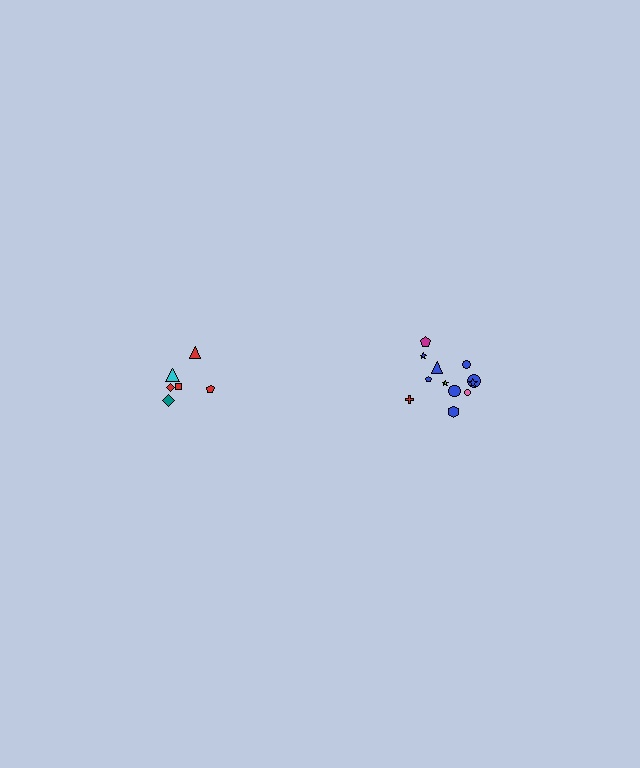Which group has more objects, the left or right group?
The right group.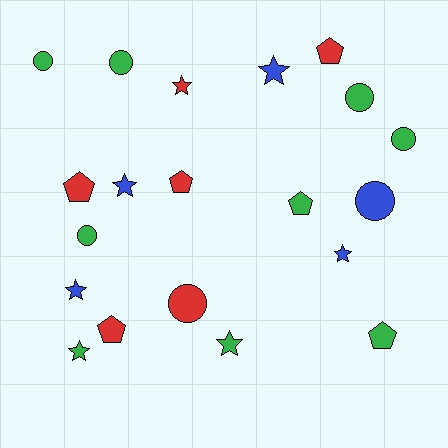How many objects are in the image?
There are 20 objects.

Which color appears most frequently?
Green, with 9 objects.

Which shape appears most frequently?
Circle, with 7 objects.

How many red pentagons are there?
There are 4 red pentagons.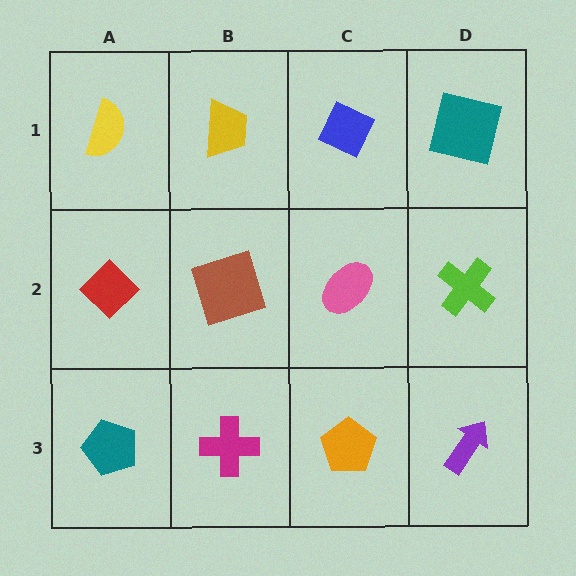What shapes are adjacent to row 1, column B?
A brown square (row 2, column B), a yellow semicircle (row 1, column A), a blue diamond (row 1, column C).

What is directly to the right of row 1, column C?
A teal square.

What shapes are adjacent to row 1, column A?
A red diamond (row 2, column A), a yellow trapezoid (row 1, column B).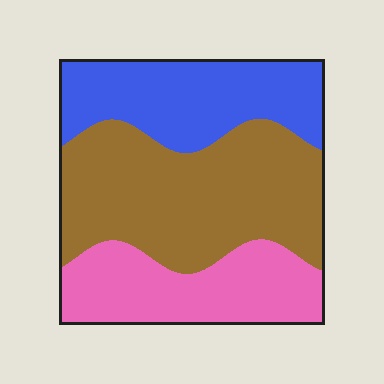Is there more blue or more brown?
Brown.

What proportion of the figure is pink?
Pink covers about 25% of the figure.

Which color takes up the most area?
Brown, at roughly 45%.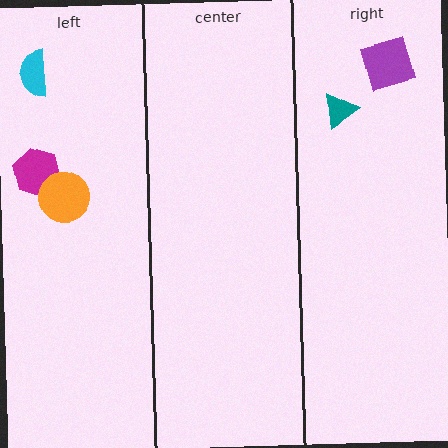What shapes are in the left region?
The magenta hexagon, the orange circle, the cyan semicircle.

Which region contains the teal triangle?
The right region.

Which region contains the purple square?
The right region.